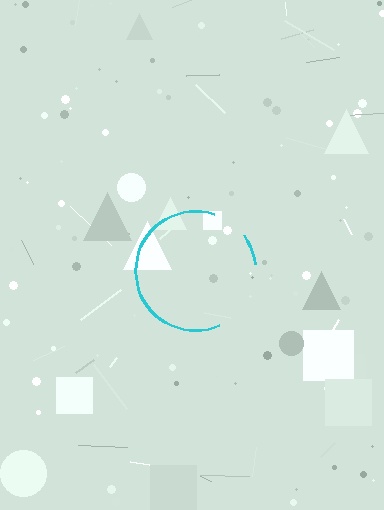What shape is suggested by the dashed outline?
The dashed outline suggests a circle.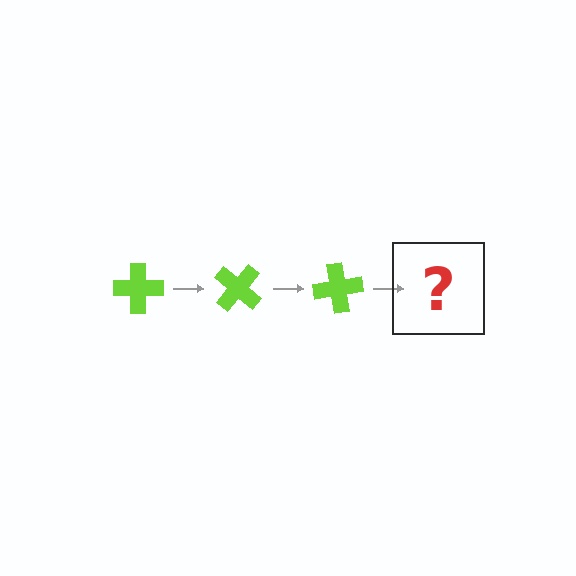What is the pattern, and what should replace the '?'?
The pattern is that the cross rotates 40 degrees each step. The '?' should be a lime cross rotated 120 degrees.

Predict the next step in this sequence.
The next step is a lime cross rotated 120 degrees.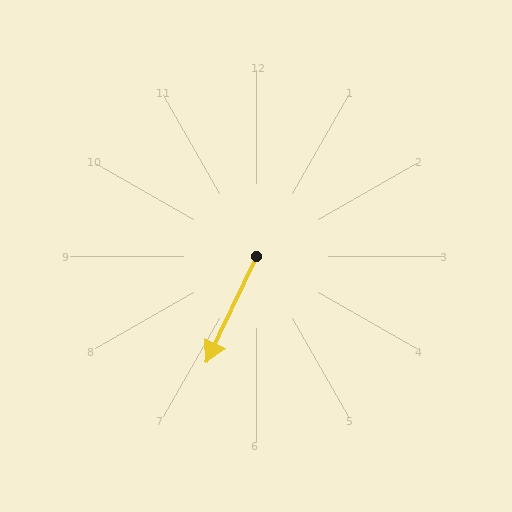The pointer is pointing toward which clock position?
Roughly 7 o'clock.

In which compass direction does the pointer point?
Southwest.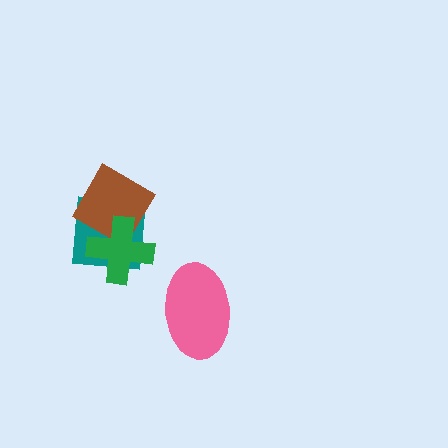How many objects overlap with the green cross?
2 objects overlap with the green cross.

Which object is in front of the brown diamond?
The green cross is in front of the brown diamond.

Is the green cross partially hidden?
No, no other shape covers it.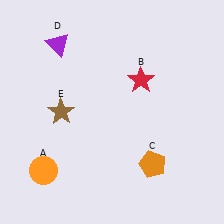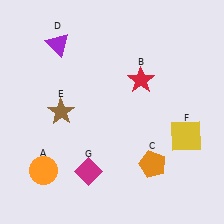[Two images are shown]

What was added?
A yellow square (F), a magenta diamond (G) were added in Image 2.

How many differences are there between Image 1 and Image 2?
There are 2 differences between the two images.